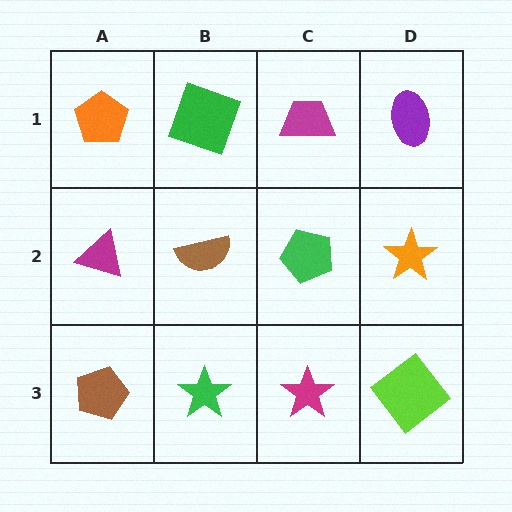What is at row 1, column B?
A green square.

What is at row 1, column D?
A purple ellipse.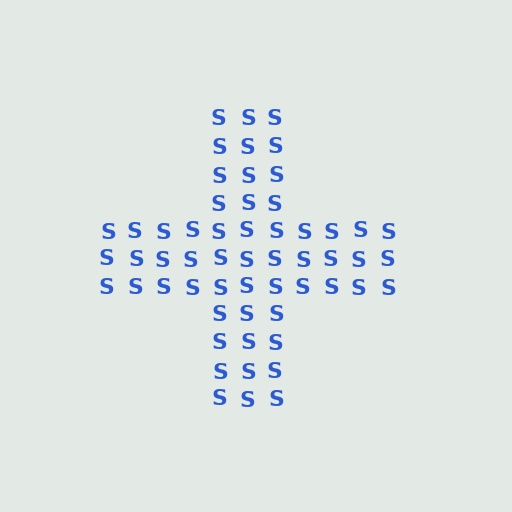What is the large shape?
The large shape is a cross.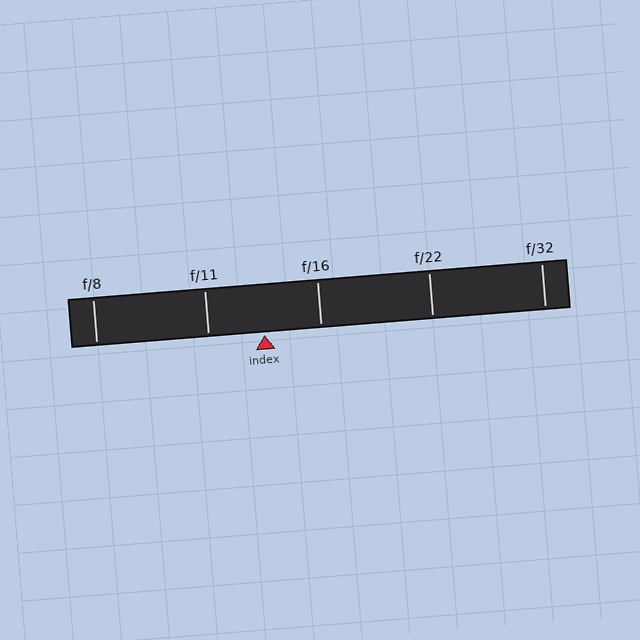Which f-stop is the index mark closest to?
The index mark is closest to f/11.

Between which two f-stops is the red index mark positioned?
The index mark is between f/11 and f/16.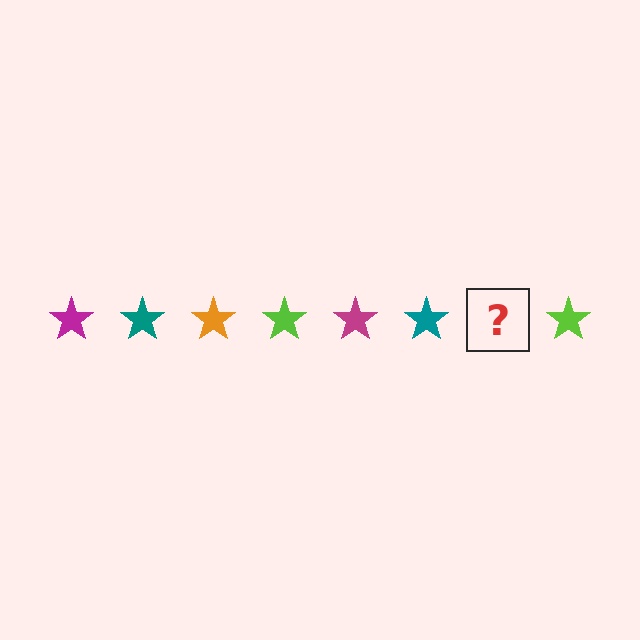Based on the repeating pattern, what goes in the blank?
The blank should be an orange star.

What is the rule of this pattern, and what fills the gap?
The rule is that the pattern cycles through magenta, teal, orange, lime stars. The gap should be filled with an orange star.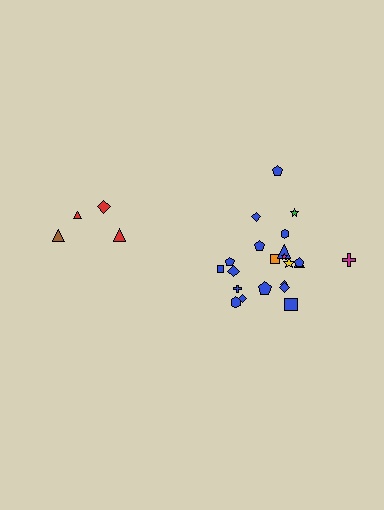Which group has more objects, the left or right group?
The right group.